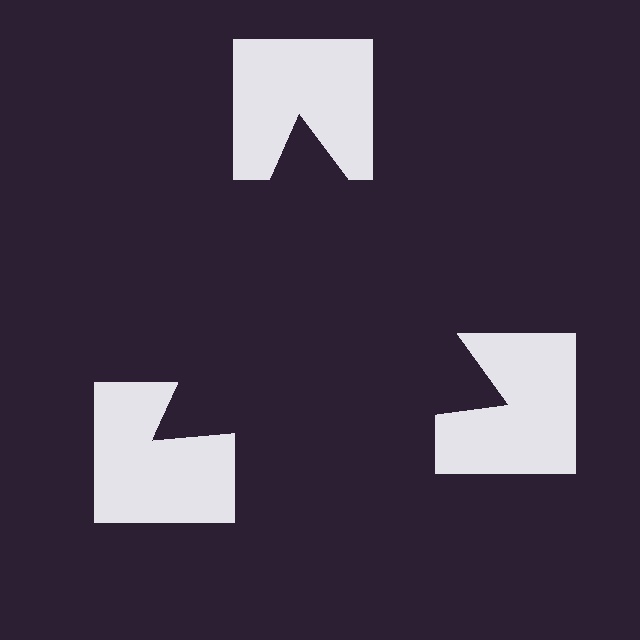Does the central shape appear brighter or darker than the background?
It typically appears slightly darker than the background, even though no actual brightness change is drawn.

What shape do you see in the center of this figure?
An illusory triangle — its edges are inferred from the aligned wedge cuts in the notched squares, not physically drawn.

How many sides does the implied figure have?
3 sides.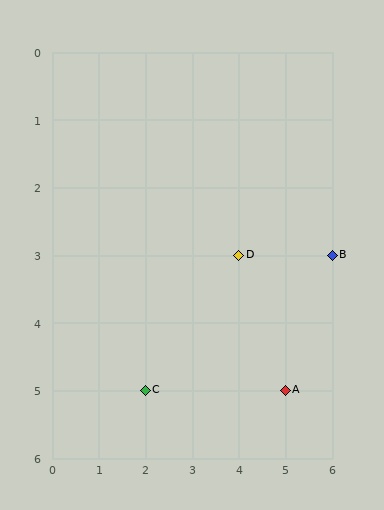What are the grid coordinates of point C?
Point C is at grid coordinates (2, 5).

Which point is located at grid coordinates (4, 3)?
Point D is at (4, 3).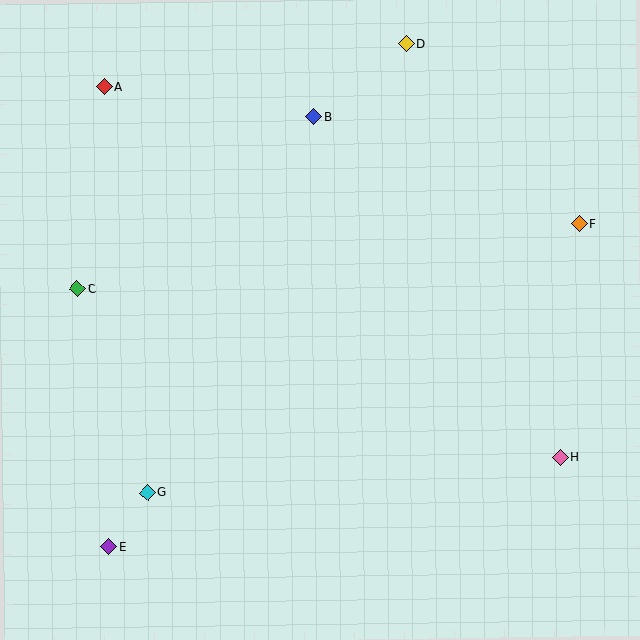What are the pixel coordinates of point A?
Point A is at (104, 87).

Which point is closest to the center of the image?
Point B at (314, 117) is closest to the center.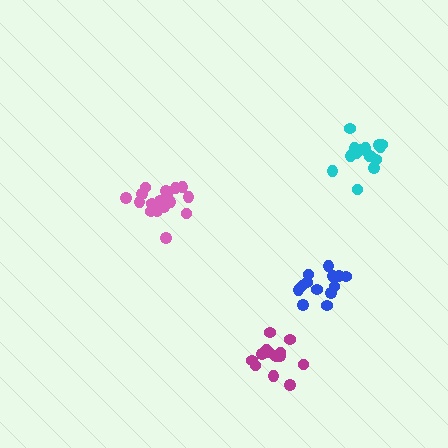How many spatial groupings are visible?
There are 4 spatial groupings.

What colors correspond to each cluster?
The clusters are colored: pink, magenta, cyan, blue.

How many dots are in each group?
Group 1: 18 dots, Group 2: 13 dots, Group 3: 17 dots, Group 4: 13 dots (61 total).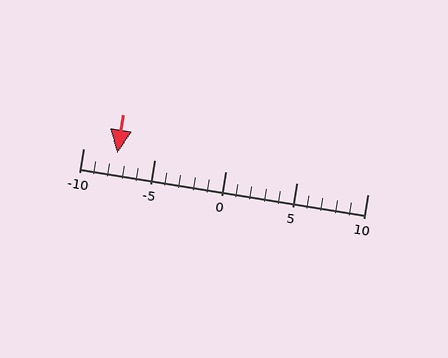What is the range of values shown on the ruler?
The ruler shows values from -10 to 10.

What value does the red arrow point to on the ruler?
The red arrow points to approximately -8.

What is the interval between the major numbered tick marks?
The major tick marks are spaced 5 units apart.